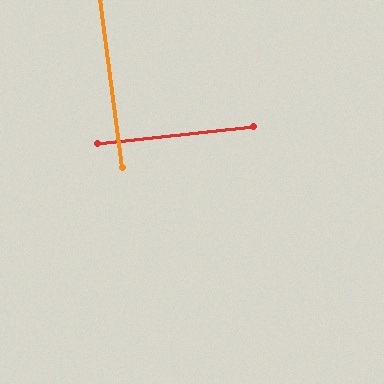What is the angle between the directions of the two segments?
Approximately 89 degrees.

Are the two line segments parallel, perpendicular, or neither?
Perpendicular — they meet at approximately 89°.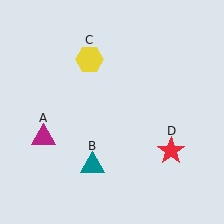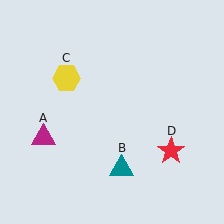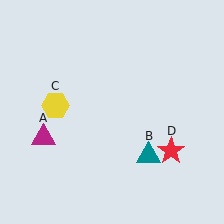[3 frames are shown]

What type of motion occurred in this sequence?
The teal triangle (object B), yellow hexagon (object C) rotated counterclockwise around the center of the scene.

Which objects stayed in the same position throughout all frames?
Magenta triangle (object A) and red star (object D) remained stationary.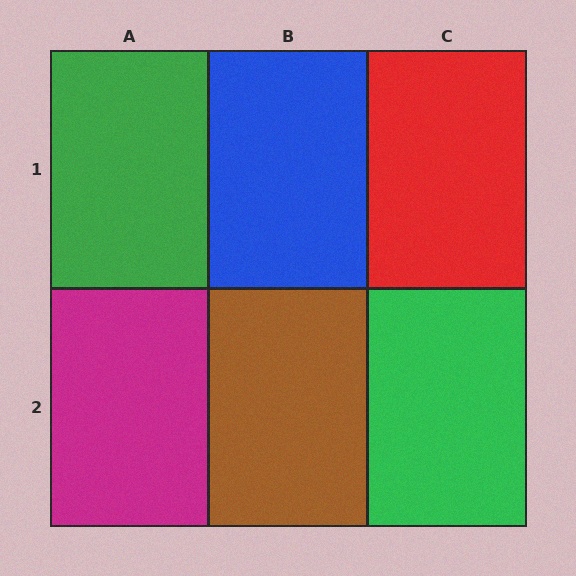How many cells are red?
1 cell is red.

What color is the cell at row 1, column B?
Blue.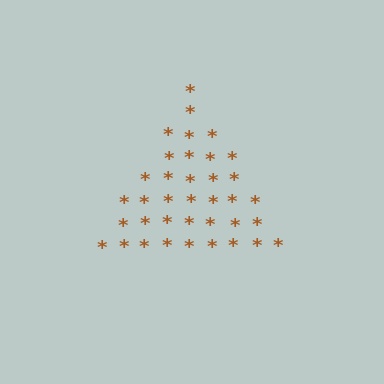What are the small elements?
The small elements are asterisks.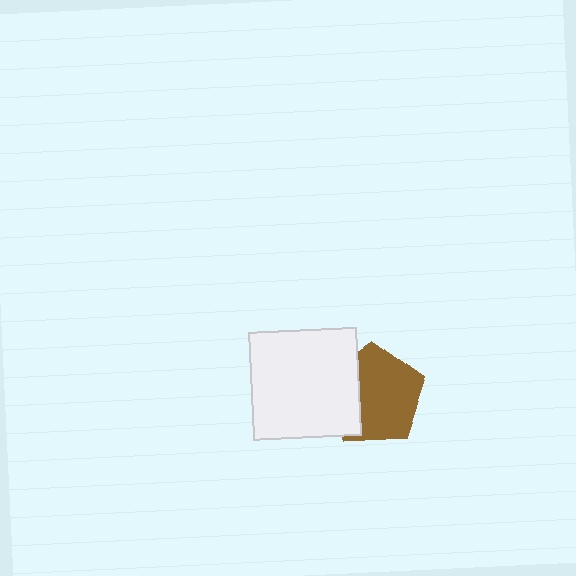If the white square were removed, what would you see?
You would see the complete brown pentagon.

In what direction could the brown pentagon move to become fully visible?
The brown pentagon could move right. That would shift it out from behind the white square entirely.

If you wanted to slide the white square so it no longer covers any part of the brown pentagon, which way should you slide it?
Slide it left — that is the most direct way to separate the two shapes.